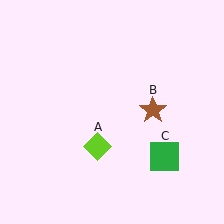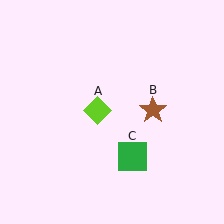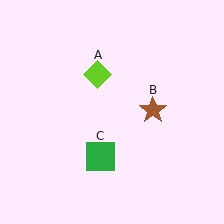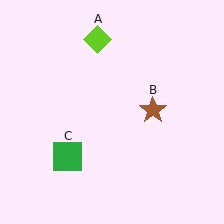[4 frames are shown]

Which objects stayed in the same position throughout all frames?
Brown star (object B) remained stationary.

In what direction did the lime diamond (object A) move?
The lime diamond (object A) moved up.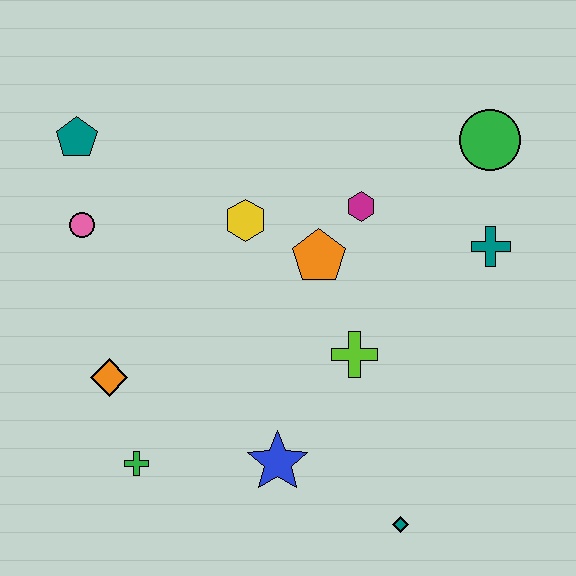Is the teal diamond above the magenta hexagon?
No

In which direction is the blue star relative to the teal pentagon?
The blue star is below the teal pentagon.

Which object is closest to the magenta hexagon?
The orange pentagon is closest to the magenta hexagon.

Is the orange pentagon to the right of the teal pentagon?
Yes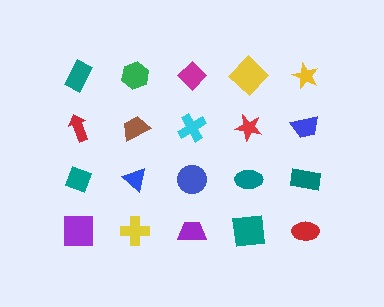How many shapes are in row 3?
5 shapes.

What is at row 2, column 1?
A red arrow.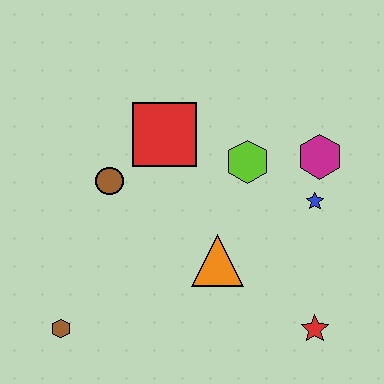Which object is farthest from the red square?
The red star is farthest from the red square.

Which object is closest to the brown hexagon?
The brown circle is closest to the brown hexagon.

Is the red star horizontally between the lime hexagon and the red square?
No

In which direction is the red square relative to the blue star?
The red square is to the left of the blue star.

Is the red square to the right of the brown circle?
Yes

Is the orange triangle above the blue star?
No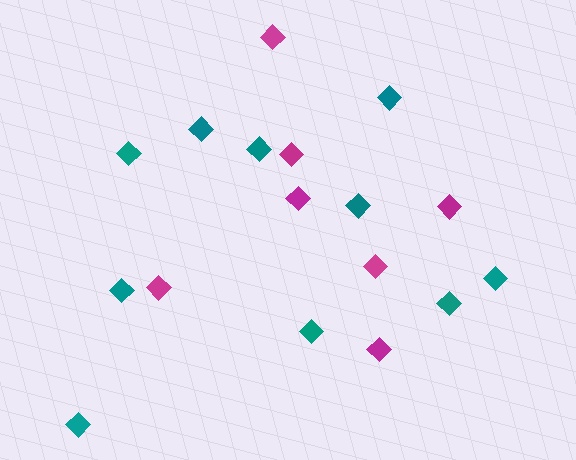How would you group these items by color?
There are 2 groups: one group of magenta diamonds (7) and one group of teal diamonds (10).